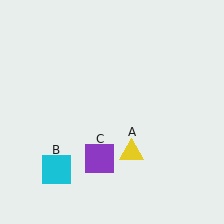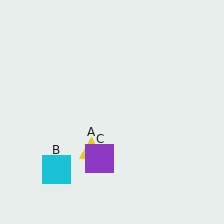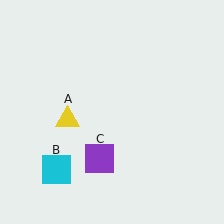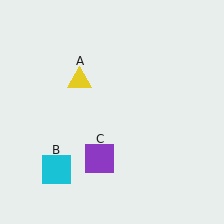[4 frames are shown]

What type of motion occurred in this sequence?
The yellow triangle (object A) rotated clockwise around the center of the scene.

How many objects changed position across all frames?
1 object changed position: yellow triangle (object A).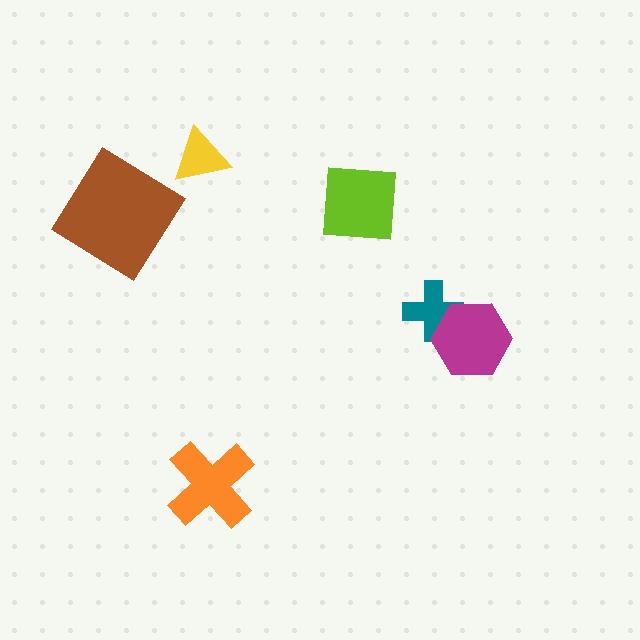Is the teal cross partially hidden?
Yes, it is partially covered by another shape.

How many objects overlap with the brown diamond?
0 objects overlap with the brown diamond.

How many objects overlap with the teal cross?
1 object overlaps with the teal cross.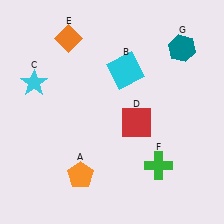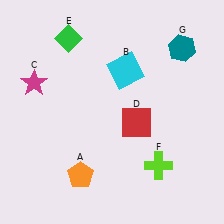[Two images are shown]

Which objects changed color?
C changed from cyan to magenta. E changed from orange to green. F changed from green to lime.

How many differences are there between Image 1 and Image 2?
There are 3 differences between the two images.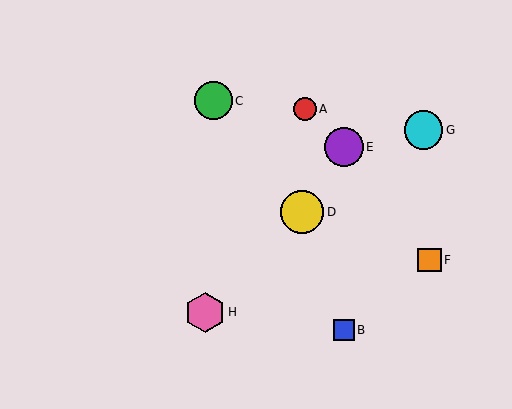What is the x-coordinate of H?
Object H is at x≈205.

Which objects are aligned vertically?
Objects B, E are aligned vertically.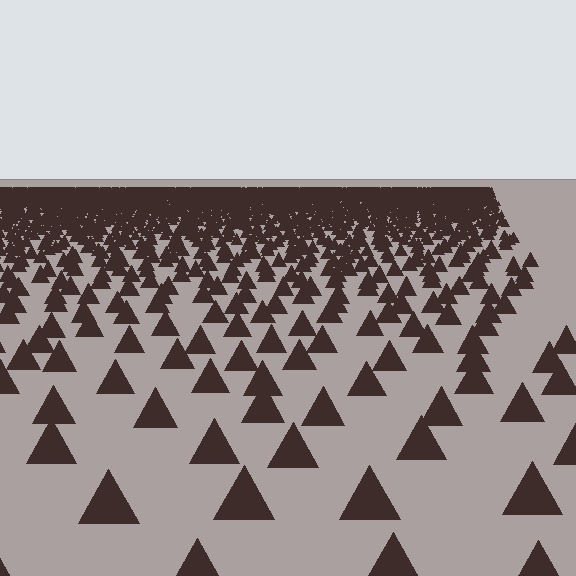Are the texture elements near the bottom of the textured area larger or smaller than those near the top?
Larger. Near the bottom, elements are closer to the viewer and appear at a bigger on-screen size.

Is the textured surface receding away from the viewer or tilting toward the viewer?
The surface is receding away from the viewer. Texture elements get smaller and denser toward the top.